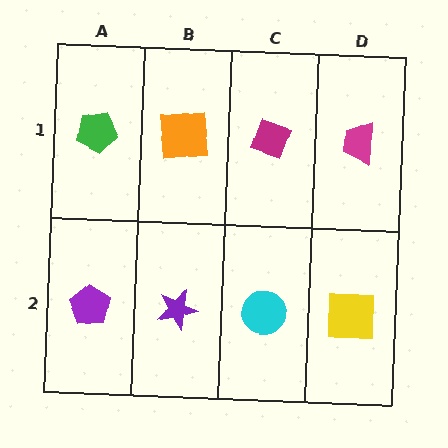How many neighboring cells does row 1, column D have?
2.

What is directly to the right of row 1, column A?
An orange square.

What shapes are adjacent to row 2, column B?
An orange square (row 1, column B), a purple pentagon (row 2, column A), a cyan circle (row 2, column C).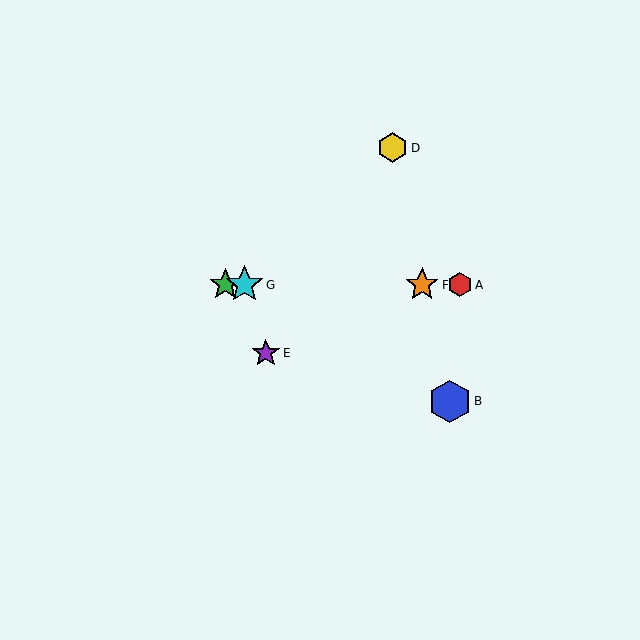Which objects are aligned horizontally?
Objects A, C, F, G are aligned horizontally.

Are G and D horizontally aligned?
No, G is at y≈285 and D is at y≈148.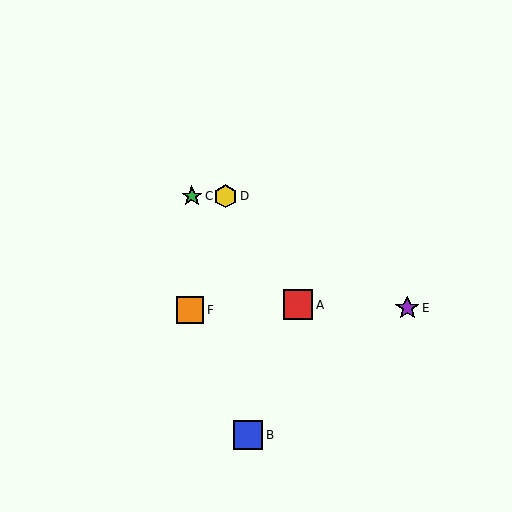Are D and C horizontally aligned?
Yes, both are at y≈196.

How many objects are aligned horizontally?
2 objects (C, D) are aligned horizontally.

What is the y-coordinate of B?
Object B is at y≈435.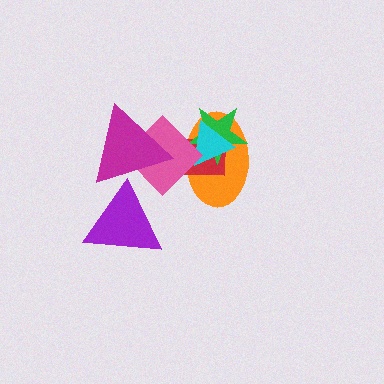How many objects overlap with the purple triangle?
1 object overlaps with the purple triangle.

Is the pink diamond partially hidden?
Yes, it is partially covered by another shape.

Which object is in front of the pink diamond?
The magenta triangle is in front of the pink diamond.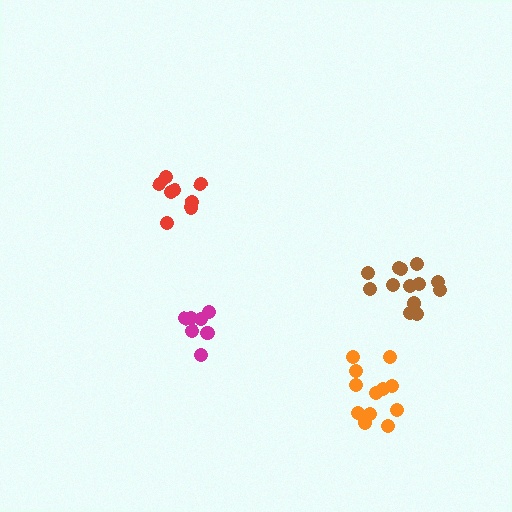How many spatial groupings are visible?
There are 4 spatial groupings.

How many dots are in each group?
Group 1: 8 dots, Group 2: 12 dots, Group 3: 8 dots, Group 4: 13 dots (41 total).